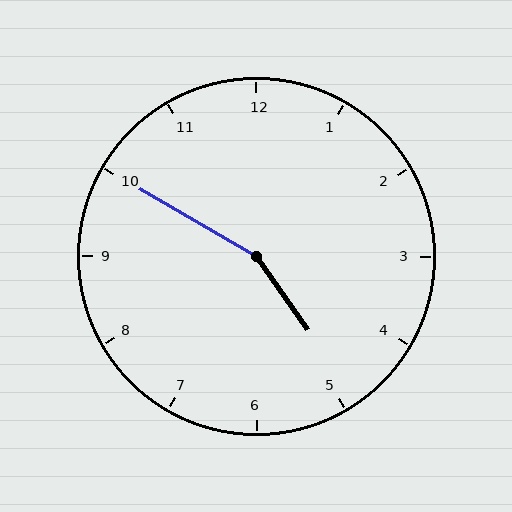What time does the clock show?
4:50.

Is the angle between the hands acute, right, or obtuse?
It is obtuse.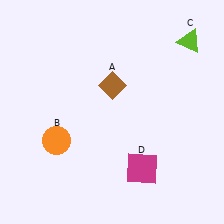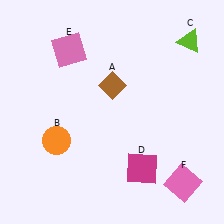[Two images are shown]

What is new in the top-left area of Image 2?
A pink square (E) was added in the top-left area of Image 2.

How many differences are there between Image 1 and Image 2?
There are 2 differences between the two images.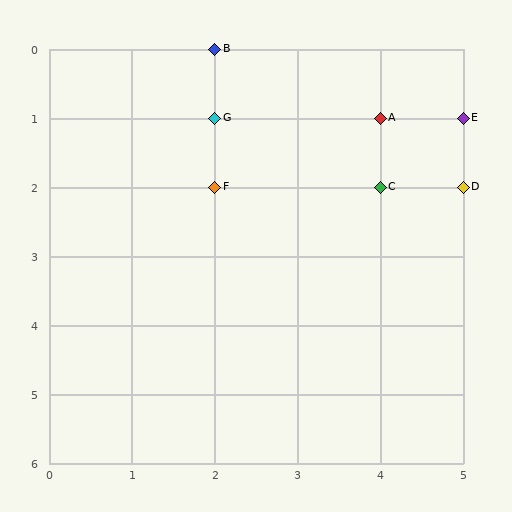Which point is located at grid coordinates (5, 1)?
Point E is at (5, 1).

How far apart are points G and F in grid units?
Points G and F are 1 row apart.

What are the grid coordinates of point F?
Point F is at grid coordinates (2, 2).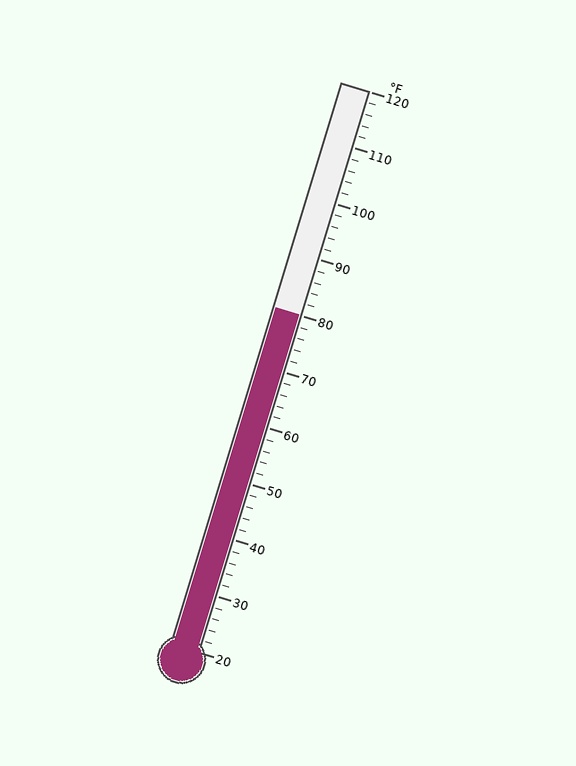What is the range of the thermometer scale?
The thermometer scale ranges from 20°F to 120°F.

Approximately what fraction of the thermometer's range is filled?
The thermometer is filled to approximately 60% of its range.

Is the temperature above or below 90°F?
The temperature is below 90°F.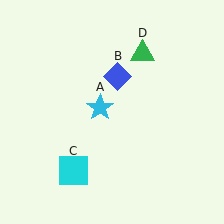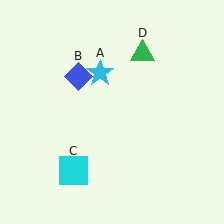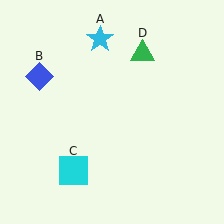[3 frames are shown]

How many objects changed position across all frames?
2 objects changed position: cyan star (object A), blue diamond (object B).